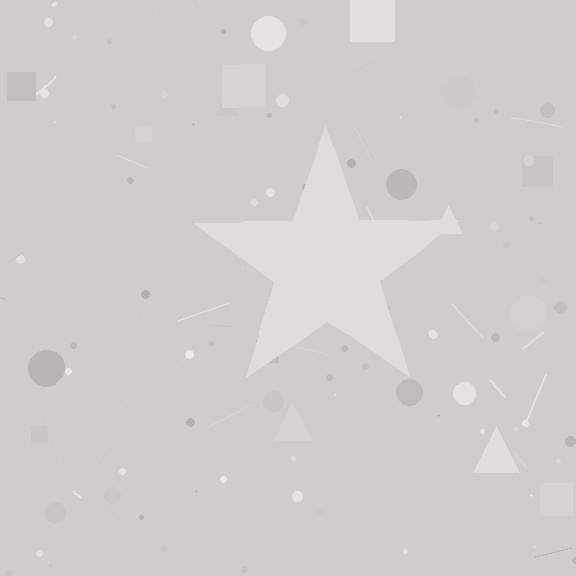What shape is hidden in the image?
A star is hidden in the image.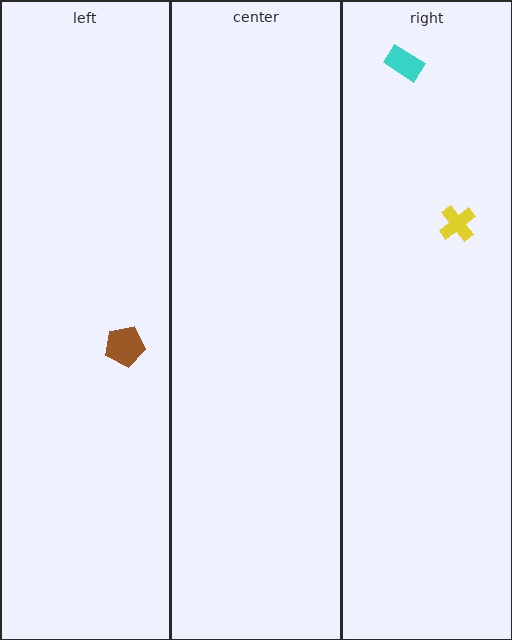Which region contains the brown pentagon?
The left region.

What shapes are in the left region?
The brown pentagon.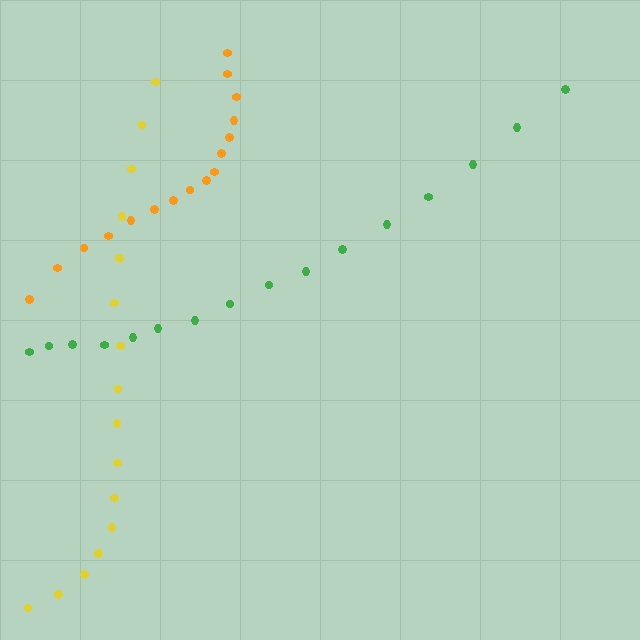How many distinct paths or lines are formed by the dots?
There are 3 distinct paths.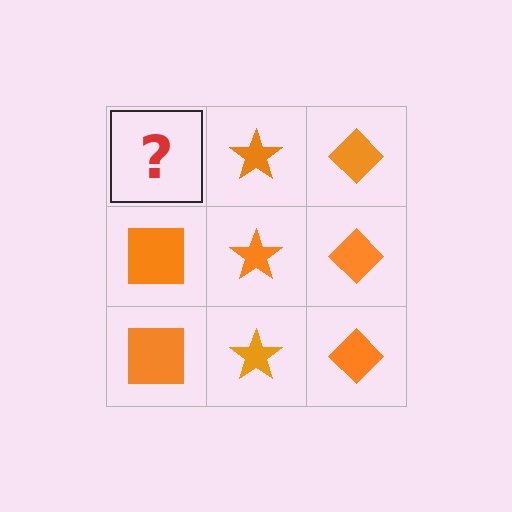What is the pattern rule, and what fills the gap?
The rule is that each column has a consistent shape. The gap should be filled with an orange square.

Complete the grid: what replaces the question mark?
The question mark should be replaced with an orange square.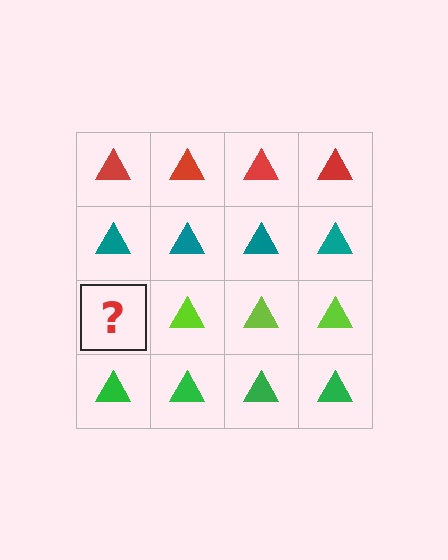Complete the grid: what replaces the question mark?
The question mark should be replaced with a lime triangle.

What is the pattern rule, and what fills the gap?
The rule is that each row has a consistent color. The gap should be filled with a lime triangle.